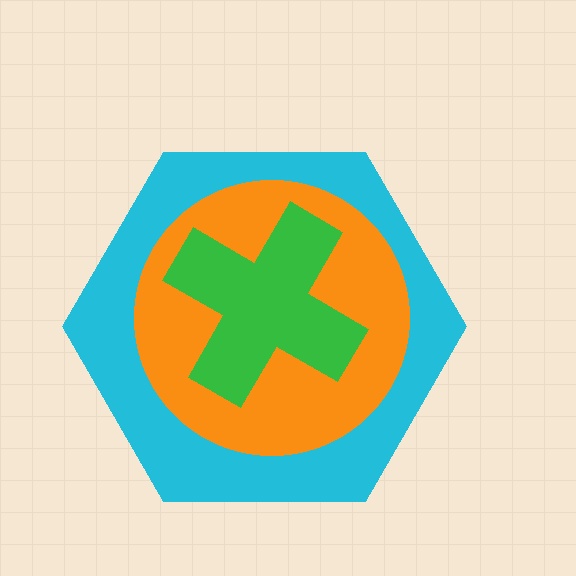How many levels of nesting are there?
3.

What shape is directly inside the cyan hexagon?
The orange circle.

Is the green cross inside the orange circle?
Yes.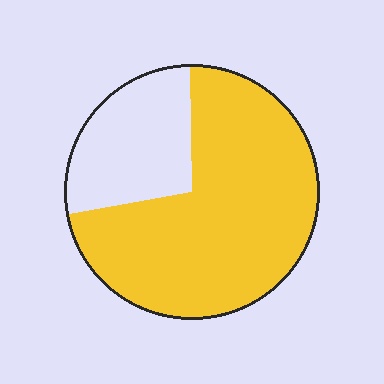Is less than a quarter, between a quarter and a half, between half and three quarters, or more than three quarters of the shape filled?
Between half and three quarters.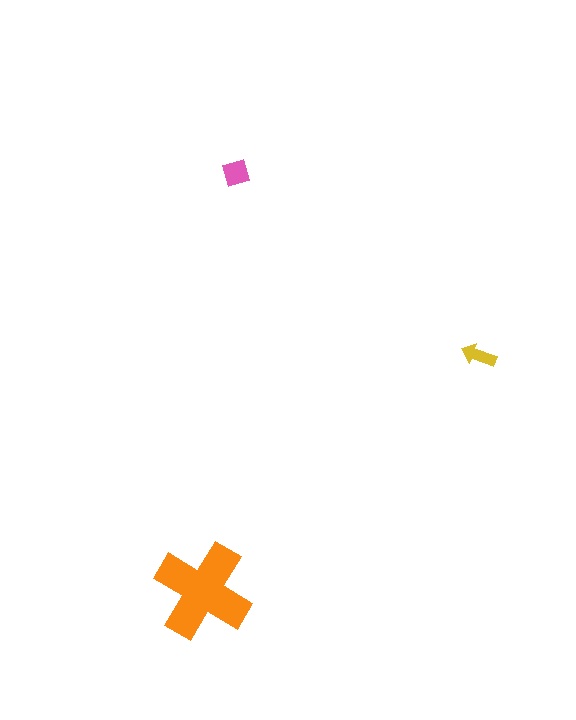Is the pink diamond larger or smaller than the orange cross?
Smaller.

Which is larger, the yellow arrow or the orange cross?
The orange cross.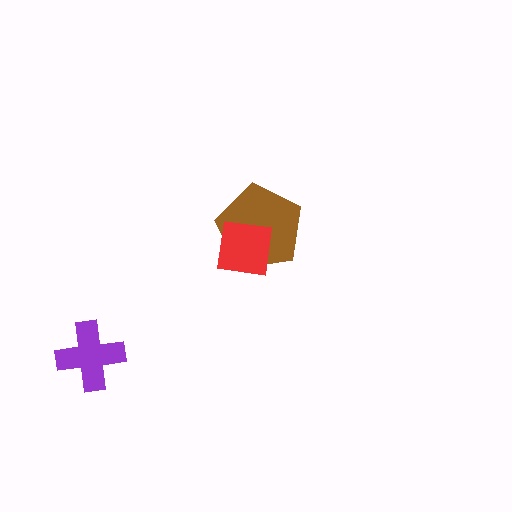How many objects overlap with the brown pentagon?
1 object overlaps with the brown pentagon.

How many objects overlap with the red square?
1 object overlaps with the red square.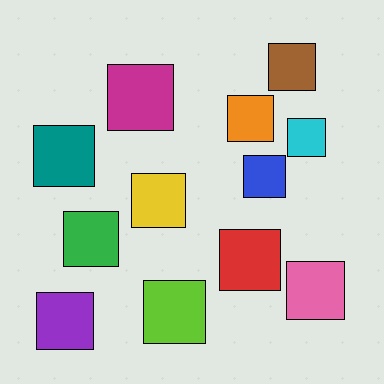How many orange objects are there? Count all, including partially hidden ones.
There is 1 orange object.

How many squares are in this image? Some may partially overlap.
There are 12 squares.